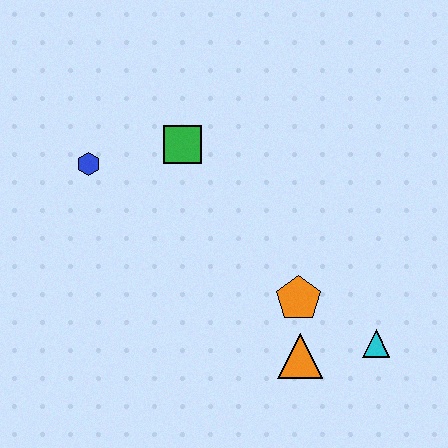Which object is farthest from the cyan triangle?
The blue hexagon is farthest from the cyan triangle.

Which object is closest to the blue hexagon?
The green square is closest to the blue hexagon.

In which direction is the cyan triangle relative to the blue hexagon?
The cyan triangle is to the right of the blue hexagon.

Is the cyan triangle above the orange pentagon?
No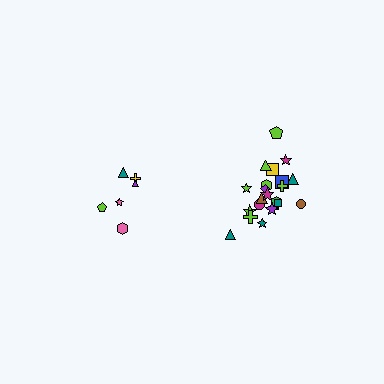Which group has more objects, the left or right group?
The right group.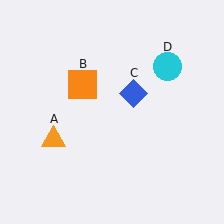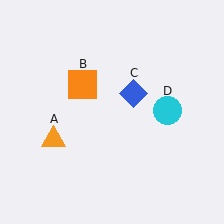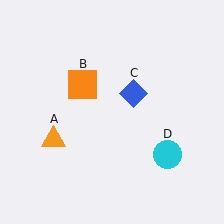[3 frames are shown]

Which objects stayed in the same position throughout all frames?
Orange triangle (object A) and orange square (object B) and blue diamond (object C) remained stationary.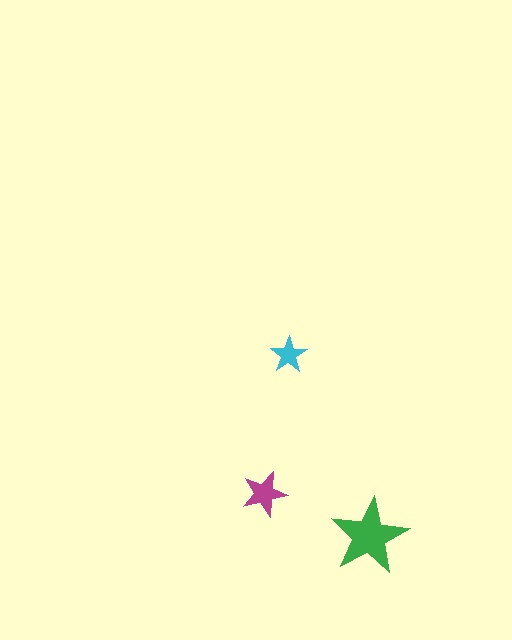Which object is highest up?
The cyan star is topmost.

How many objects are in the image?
There are 3 objects in the image.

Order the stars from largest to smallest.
the green one, the magenta one, the cyan one.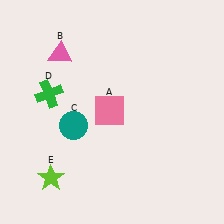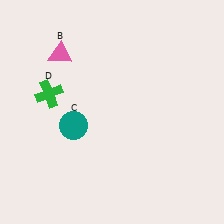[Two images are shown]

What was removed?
The lime star (E), the pink square (A) were removed in Image 2.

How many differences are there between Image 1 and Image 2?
There are 2 differences between the two images.